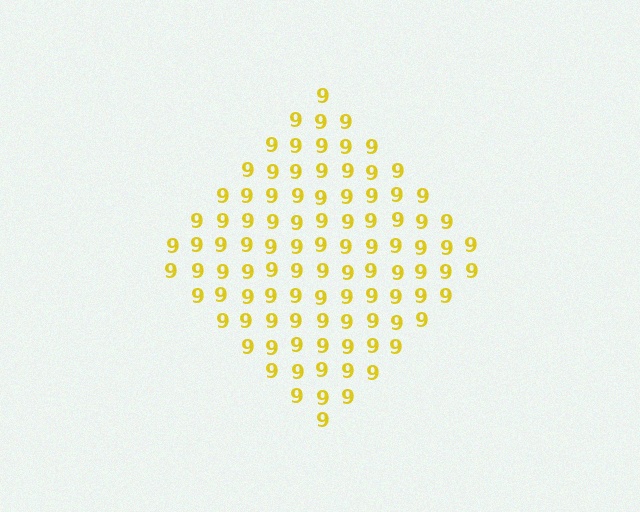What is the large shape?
The large shape is a diamond.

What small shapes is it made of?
It is made of small digit 9's.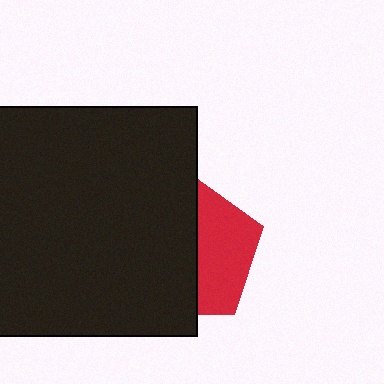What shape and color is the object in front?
The object in front is a black square.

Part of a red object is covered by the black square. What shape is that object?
It is a pentagon.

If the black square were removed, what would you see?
You would see the complete red pentagon.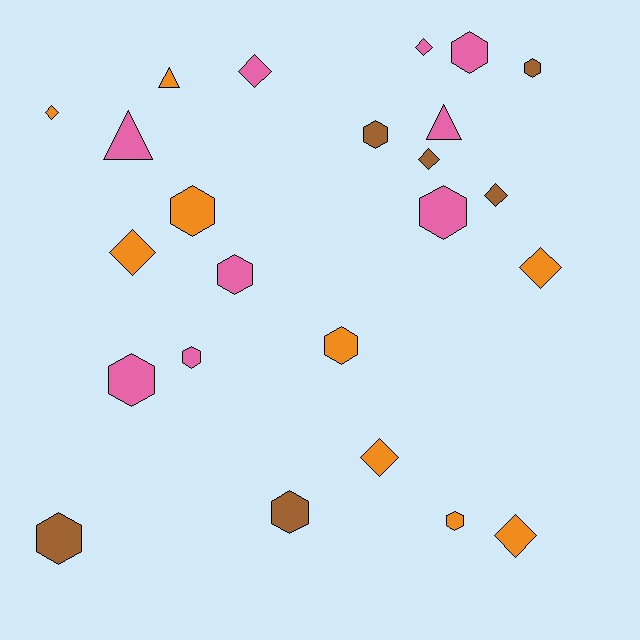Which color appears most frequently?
Orange, with 9 objects.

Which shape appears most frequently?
Hexagon, with 12 objects.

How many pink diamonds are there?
There are 2 pink diamonds.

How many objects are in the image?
There are 24 objects.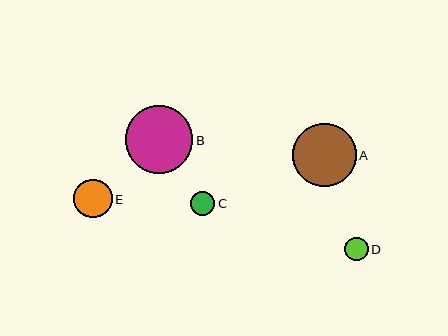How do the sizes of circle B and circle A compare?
Circle B and circle A are approximately the same size.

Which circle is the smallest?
Circle D is the smallest with a size of approximately 23 pixels.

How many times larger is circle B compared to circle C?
Circle B is approximately 2.8 times the size of circle C.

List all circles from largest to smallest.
From largest to smallest: B, A, E, C, D.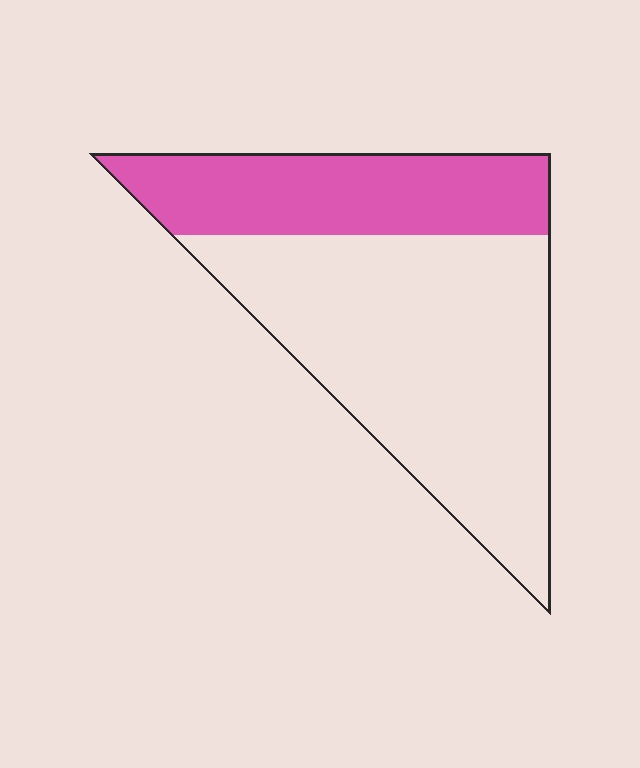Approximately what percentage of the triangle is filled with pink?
Approximately 30%.